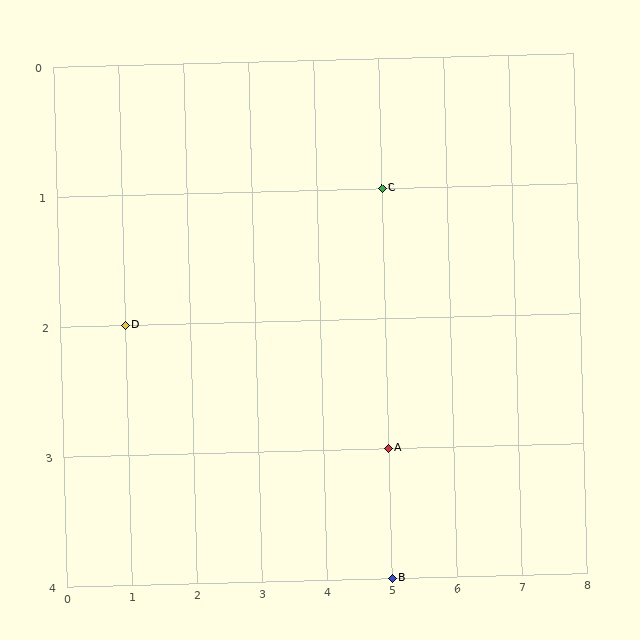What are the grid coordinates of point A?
Point A is at grid coordinates (5, 3).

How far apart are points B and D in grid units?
Points B and D are 4 columns and 2 rows apart (about 4.5 grid units diagonally).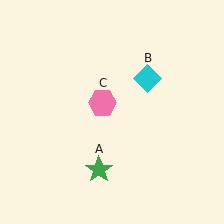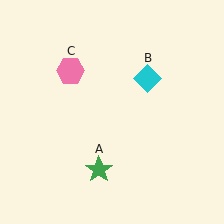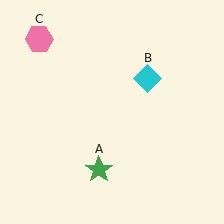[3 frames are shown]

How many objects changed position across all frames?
1 object changed position: pink hexagon (object C).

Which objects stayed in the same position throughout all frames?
Green star (object A) and cyan diamond (object B) remained stationary.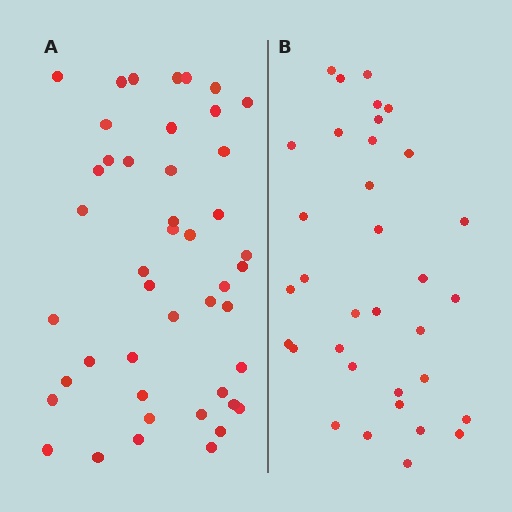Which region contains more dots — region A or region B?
Region A (the left region) has more dots.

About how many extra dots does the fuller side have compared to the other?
Region A has roughly 12 or so more dots than region B.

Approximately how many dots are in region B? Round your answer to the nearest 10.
About 30 dots. (The exact count is 34, which rounds to 30.)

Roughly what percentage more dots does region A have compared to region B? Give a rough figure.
About 30% more.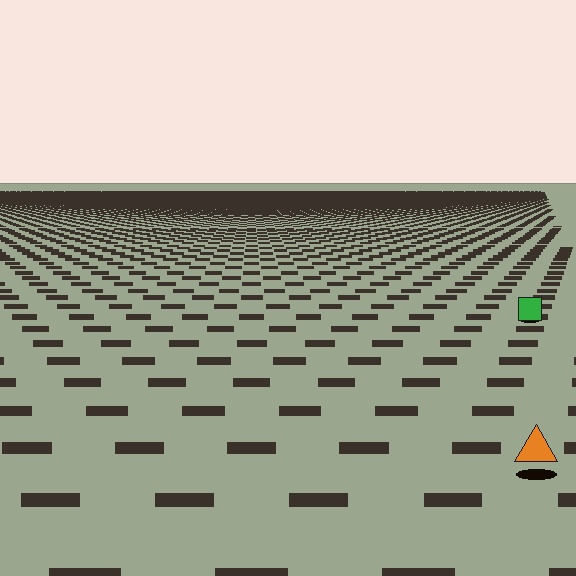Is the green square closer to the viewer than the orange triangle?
No. The orange triangle is closer — you can tell from the texture gradient: the ground texture is coarser near it.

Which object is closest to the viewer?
The orange triangle is closest. The texture marks near it are larger and more spread out.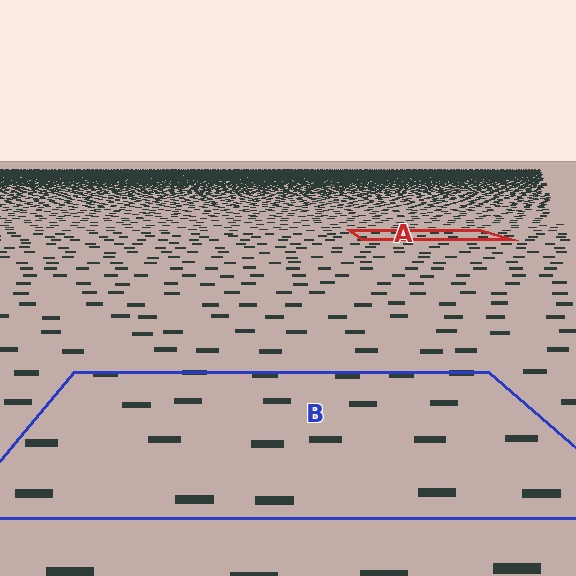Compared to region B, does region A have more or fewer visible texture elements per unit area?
Region A has more texture elements per unit area — they are packed more densely because it is farther away.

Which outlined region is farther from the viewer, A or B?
Region A is farther from the viewer — the texture elements inside it appear smaller and more densely packed.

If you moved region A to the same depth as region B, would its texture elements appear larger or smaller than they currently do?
They would appear larger. At a closer depth, the same texture elements are projected at a bigger on-screen size.